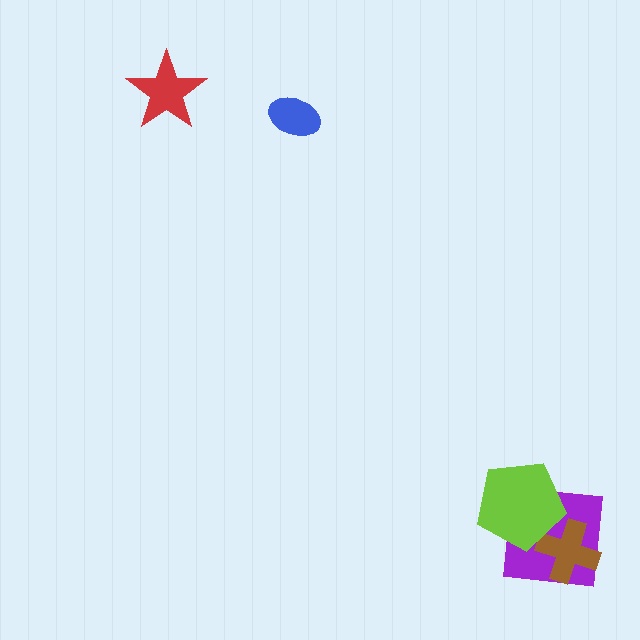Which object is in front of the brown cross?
The lime pentagon is in front of the brown cross.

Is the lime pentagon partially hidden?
No, no other shape covers it.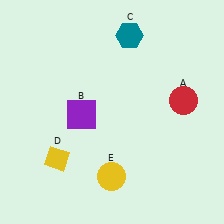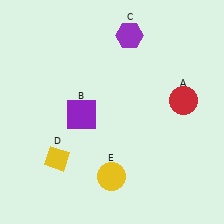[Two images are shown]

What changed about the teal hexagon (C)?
In Image 1, C is teal. In Image 2, it changed to purple.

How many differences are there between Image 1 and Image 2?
There is 1 difference between the two images.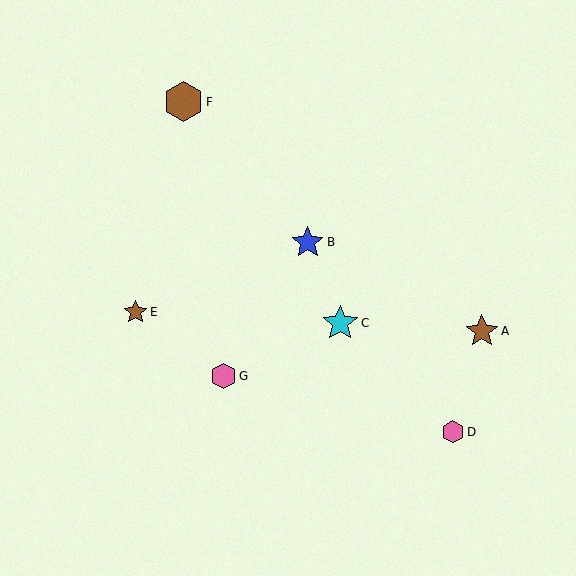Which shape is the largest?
The brown hexagon (labeled F) is the largest.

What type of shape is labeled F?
Shape F is a brown hexagon.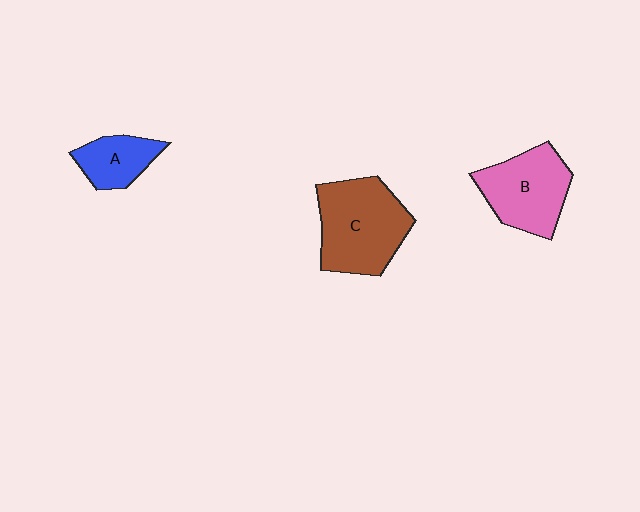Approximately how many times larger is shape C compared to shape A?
Approximately 2.1 times.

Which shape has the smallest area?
Shape A (blue).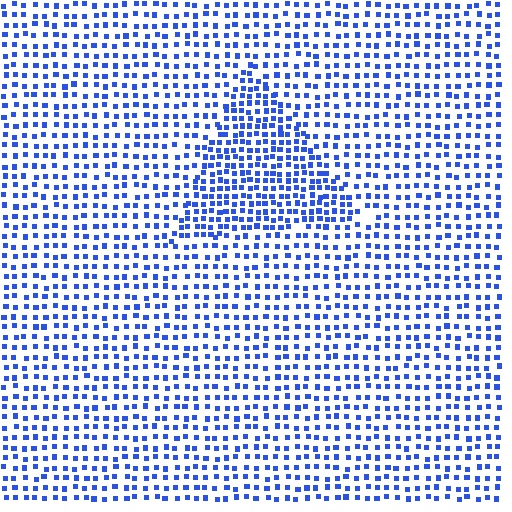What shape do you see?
I see a triangle.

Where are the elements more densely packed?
The elements are more densely packed inside the triangle boundary.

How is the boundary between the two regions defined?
The boundary is defined by a change in element density (approximately 1.7x ratio). All elements are the same color, size, and shape.